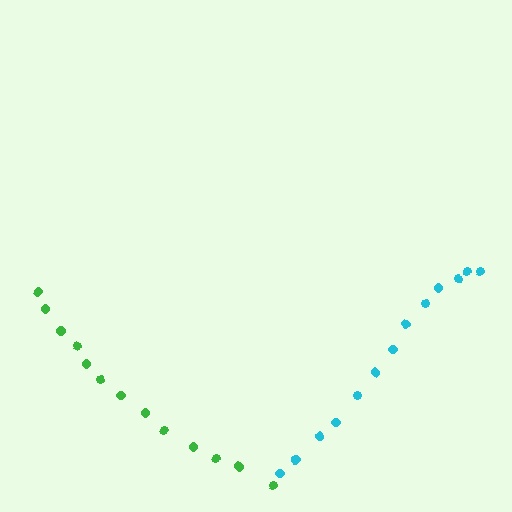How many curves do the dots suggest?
There are 2 distinct paths.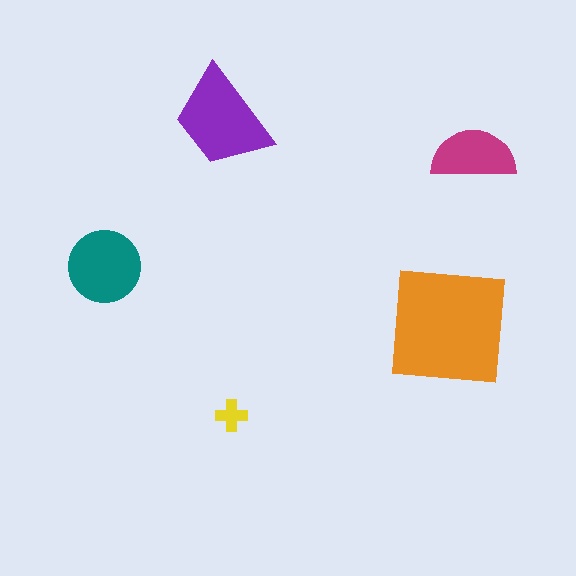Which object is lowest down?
The yellow cross is bottommost.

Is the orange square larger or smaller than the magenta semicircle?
Larger.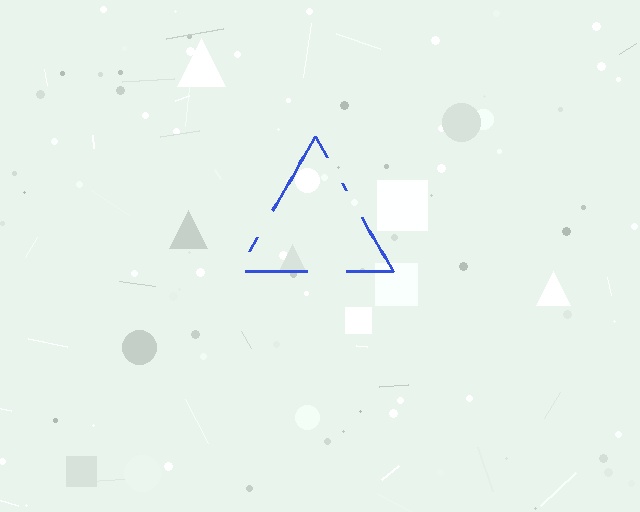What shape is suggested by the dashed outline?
The dashed outline suggests a triangle.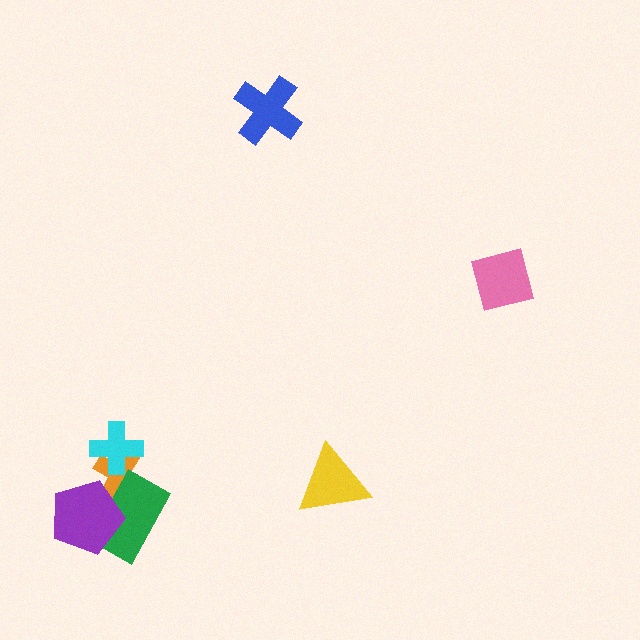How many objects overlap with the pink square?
0 objects overlap with the pink square.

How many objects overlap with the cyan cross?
1 object overlaps with the cyan cross.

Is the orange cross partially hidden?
Yes, it is partially covered by another shape.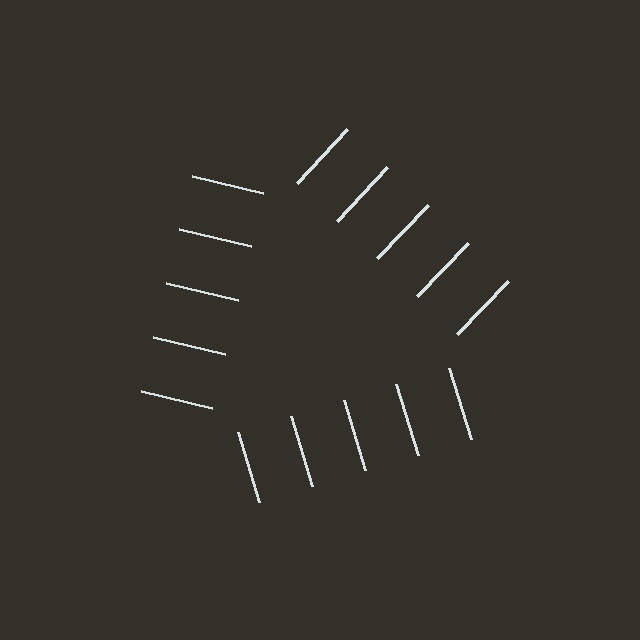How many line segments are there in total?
15 — 5 along each of the 3 edges.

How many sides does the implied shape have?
3 sides — the line-ends trace a triangle.